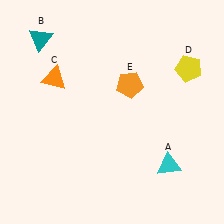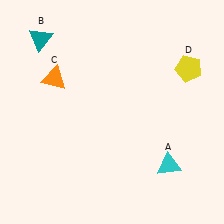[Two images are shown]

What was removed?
The orange pentagon (E) was removed in Image 2.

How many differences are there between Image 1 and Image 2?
There is 1 difference between the two images.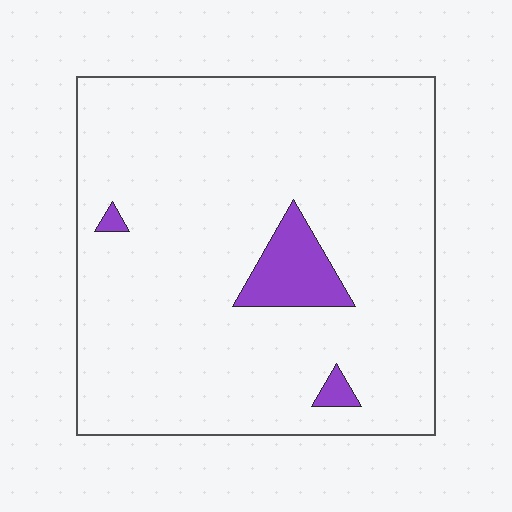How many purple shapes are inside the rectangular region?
3.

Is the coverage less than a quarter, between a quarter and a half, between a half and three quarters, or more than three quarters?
Less than a quarter.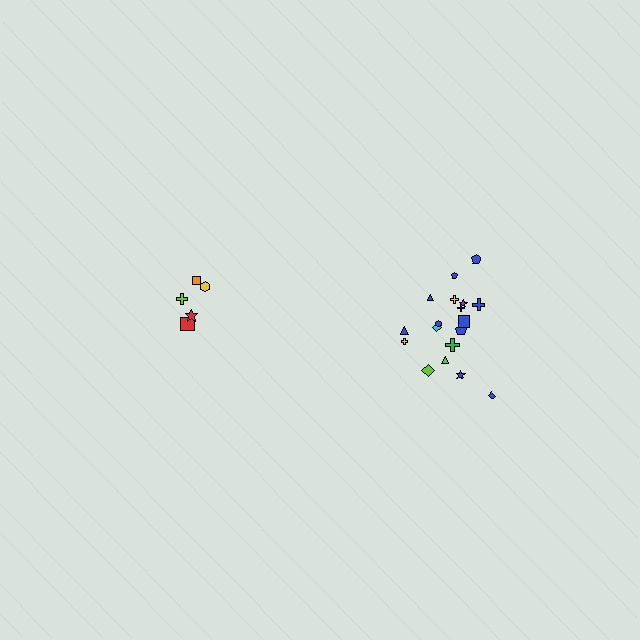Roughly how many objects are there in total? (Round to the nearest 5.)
Roughly 25 objects in total.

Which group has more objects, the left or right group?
The right group.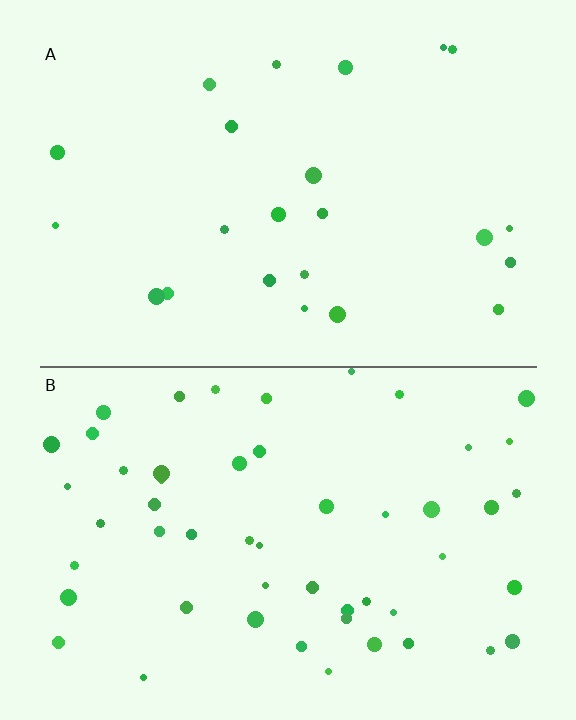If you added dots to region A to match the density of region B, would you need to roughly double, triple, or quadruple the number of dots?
Approximately double.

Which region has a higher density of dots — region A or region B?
B (the bottom).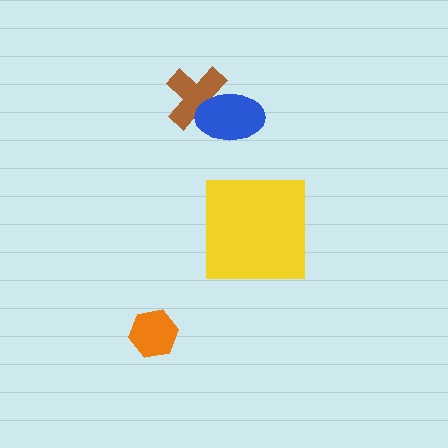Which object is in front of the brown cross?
The blue ellipse is in front of the brown cross.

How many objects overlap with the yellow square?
0 objects overlap with the yellow square.